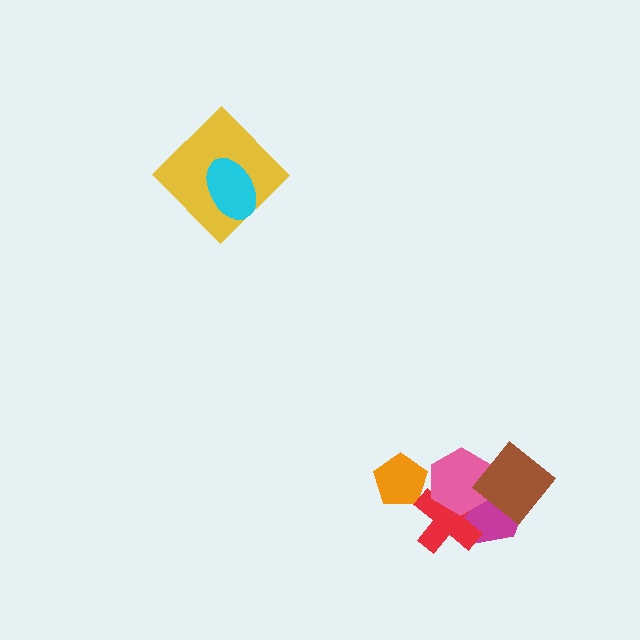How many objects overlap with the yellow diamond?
1 object overlaps with the yellow diamond.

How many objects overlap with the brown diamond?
2 objects overlap with the brown diamond.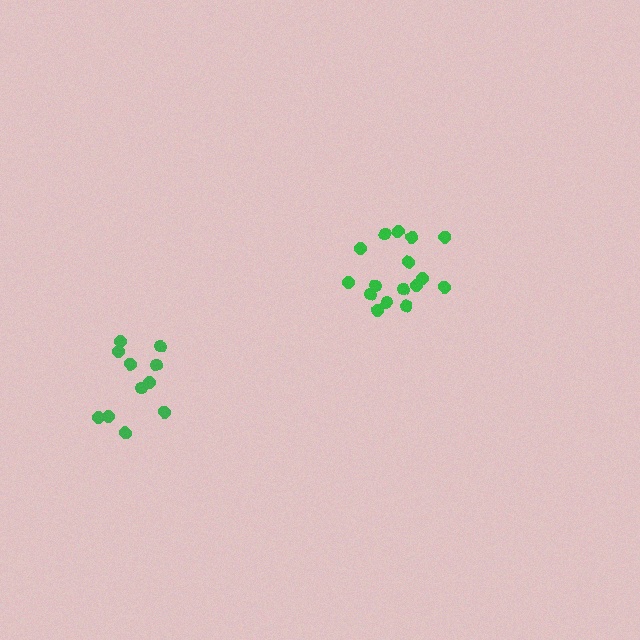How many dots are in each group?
Group 1: 16 dots, Group 2: 11 dots (27 total).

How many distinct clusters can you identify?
There are 2 distinct clusters.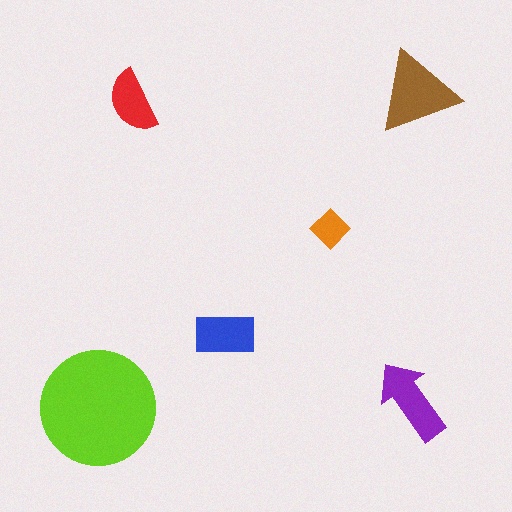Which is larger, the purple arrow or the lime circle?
The lime circle.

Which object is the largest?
The lime circle.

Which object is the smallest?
The orange diamond.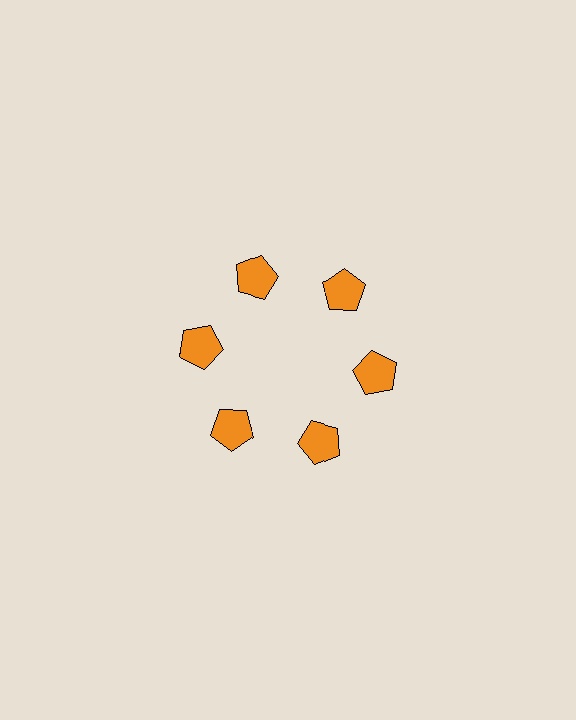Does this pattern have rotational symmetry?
Yes, this pattern has 6-fold rotational symmetry. It looks the same after rotating 60 degrees around the center.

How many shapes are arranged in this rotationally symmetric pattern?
There are 6 shapes, arranged in 6 groups of 1.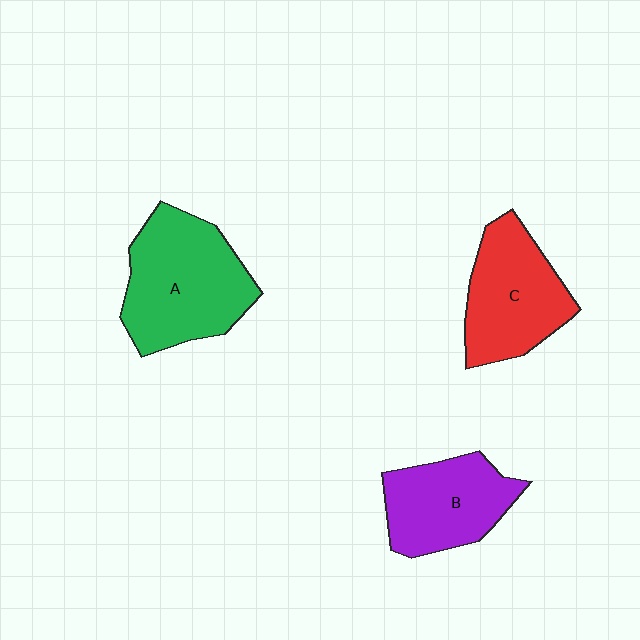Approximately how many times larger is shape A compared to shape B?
Approximately 1.4 times.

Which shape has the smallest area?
Shape B (purple).